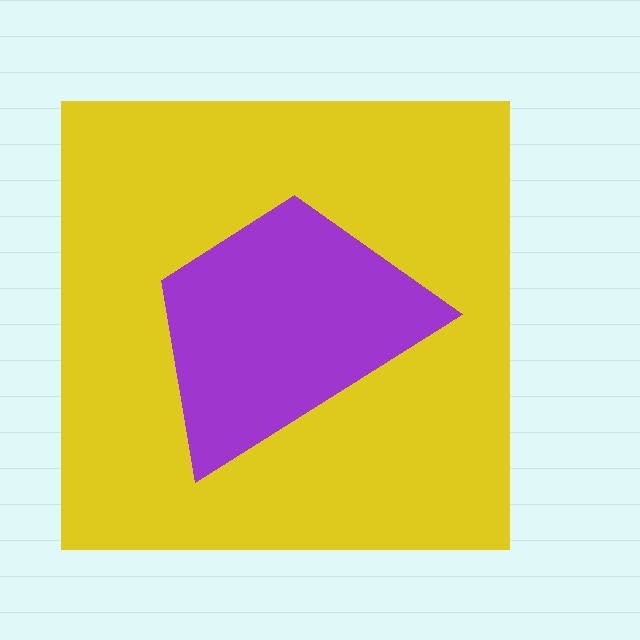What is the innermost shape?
The purple trapezoid.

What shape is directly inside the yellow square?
The purple trapezoid.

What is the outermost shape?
The yellow square.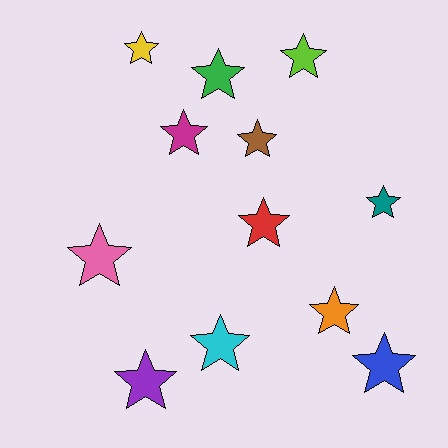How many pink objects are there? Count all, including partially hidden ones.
There is 1 pink object.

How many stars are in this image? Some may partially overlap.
There are 12 stars.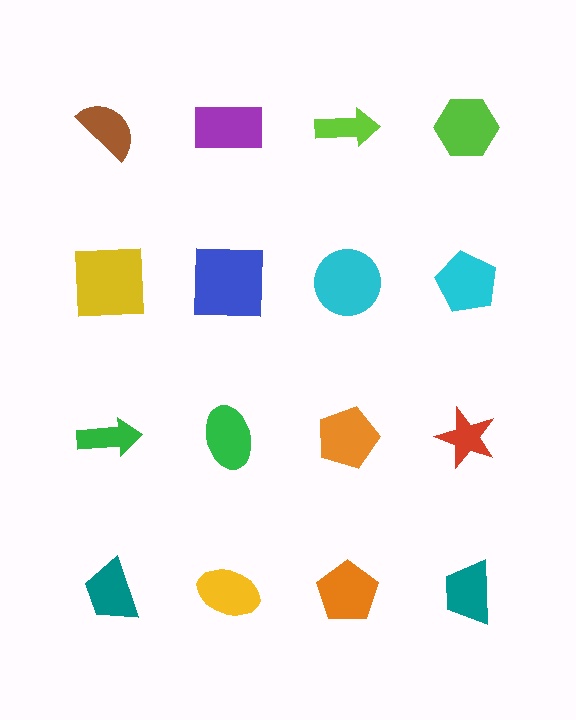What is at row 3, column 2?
A green ellipse.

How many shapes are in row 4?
4 shapes.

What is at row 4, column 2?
A yellow ellipse.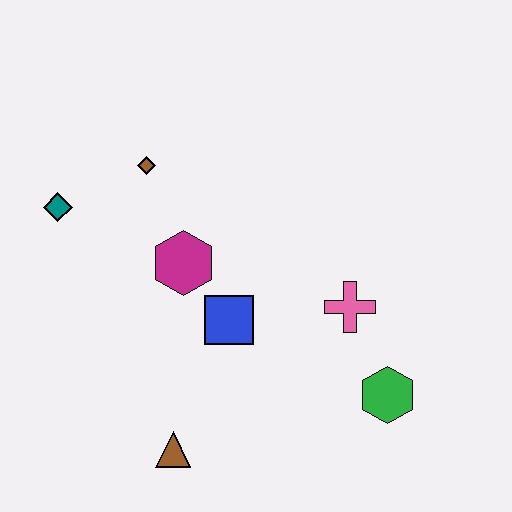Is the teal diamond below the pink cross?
No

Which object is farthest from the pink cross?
The teal diamond is farthest from the pink cross.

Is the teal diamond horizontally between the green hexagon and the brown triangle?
No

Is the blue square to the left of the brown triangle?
No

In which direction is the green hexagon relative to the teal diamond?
The green hexagon is to the right of the teal diamond.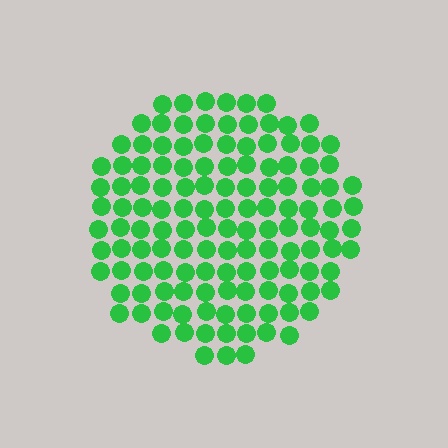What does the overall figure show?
The overall figure shows a circle.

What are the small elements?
The small elements are circles.